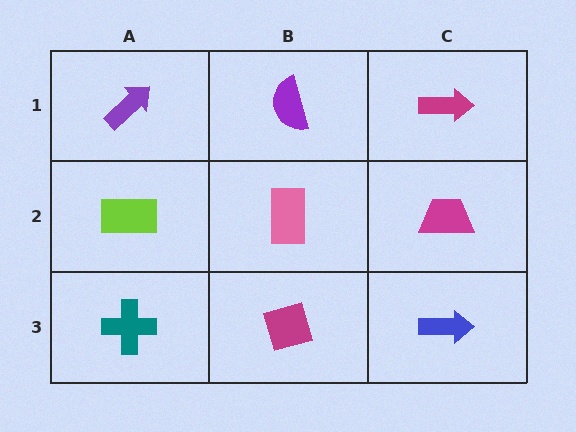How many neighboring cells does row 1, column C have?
2.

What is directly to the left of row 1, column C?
A purple semicircle.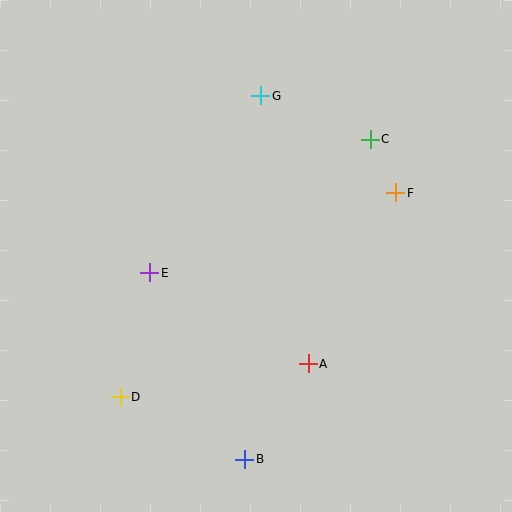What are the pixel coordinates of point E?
Point E is at (150, 273).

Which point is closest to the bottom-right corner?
Point A is closest to the bottom-right corner.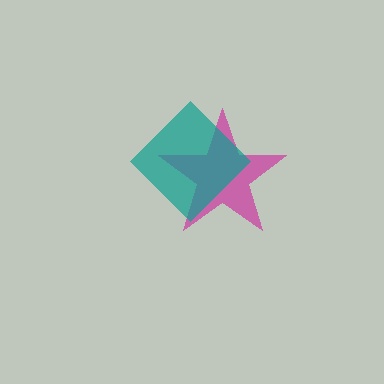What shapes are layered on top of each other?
The layered shapes are: a magenta star, a teal diamond.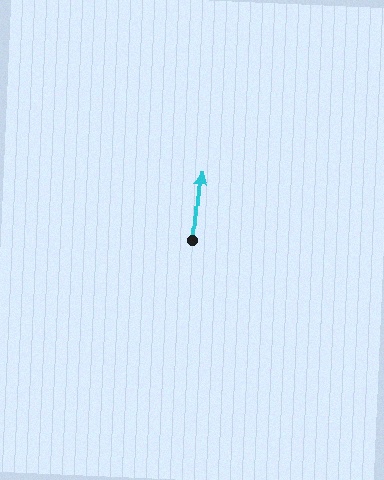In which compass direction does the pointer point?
North.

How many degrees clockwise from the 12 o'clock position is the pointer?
Approximately 6 degrees.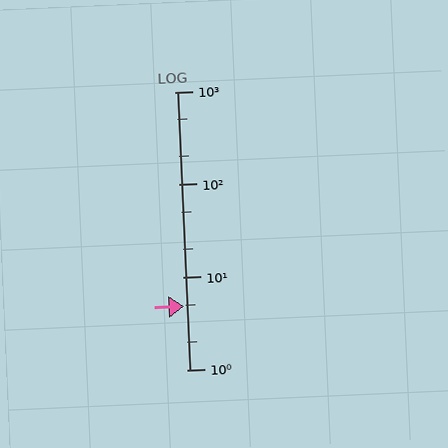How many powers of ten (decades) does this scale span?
The scale spans 3 decades, from 1 to 1000.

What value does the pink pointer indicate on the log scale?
The pointer indicates approximately 4.8.